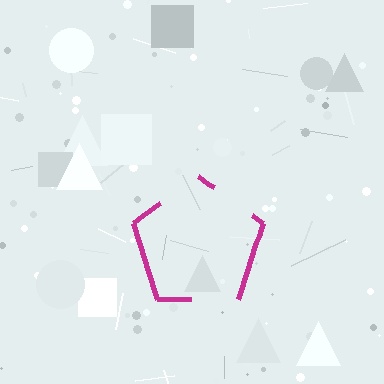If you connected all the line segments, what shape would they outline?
They would outline a pentagon.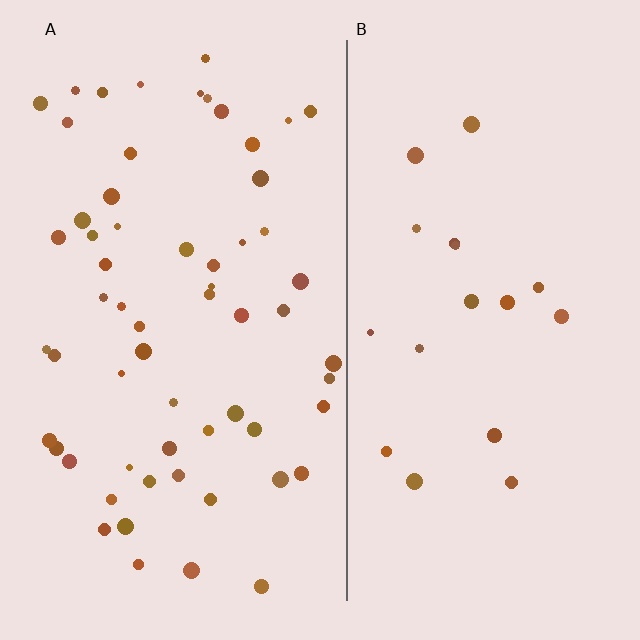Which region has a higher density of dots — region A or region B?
A (the left).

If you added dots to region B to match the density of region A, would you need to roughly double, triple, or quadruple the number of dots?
Approximately triple.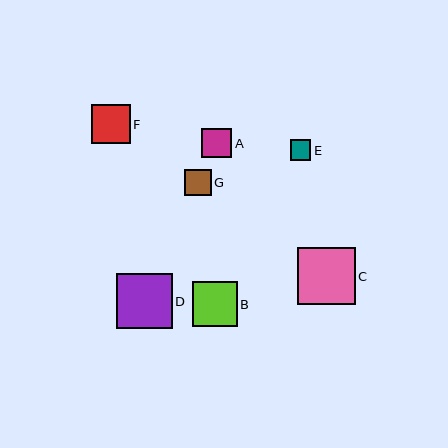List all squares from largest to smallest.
From largest to smallest: C, D, B, F, A, G, E.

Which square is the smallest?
Square E is the smallest with a size of approximately 21 pixels.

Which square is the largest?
Square C is the largest with a size of approximately 58 pixels.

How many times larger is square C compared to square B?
Square C is approximately 1.3 times the size of square B.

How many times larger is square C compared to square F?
Square C is approximately 1.5 times the size of square F.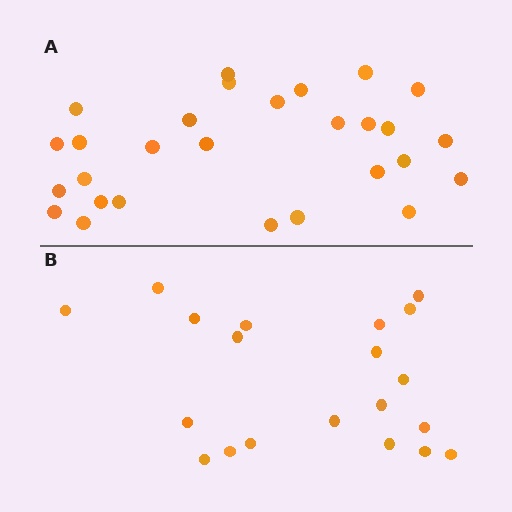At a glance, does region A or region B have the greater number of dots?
Region A (the top region) has more dots.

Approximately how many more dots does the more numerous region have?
Region A has roughly 8 or so more dots than region B.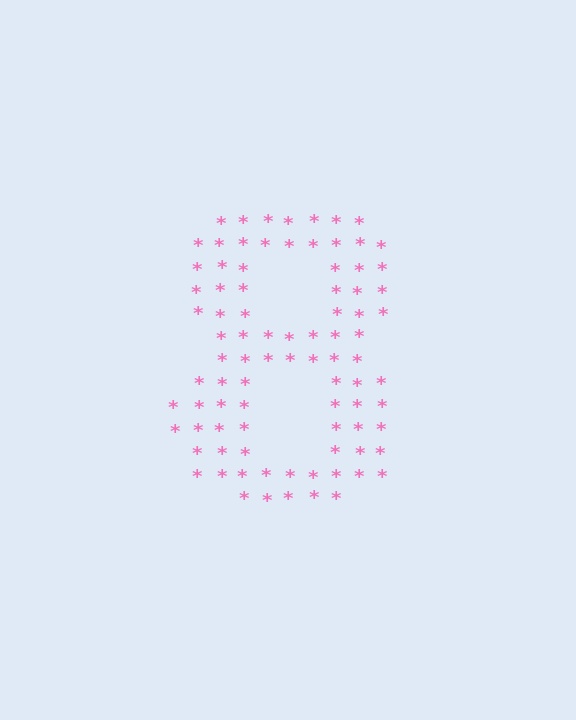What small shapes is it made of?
It is made of small asterisks.